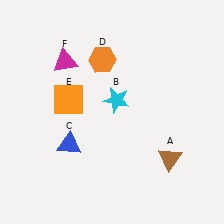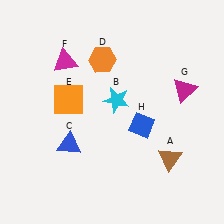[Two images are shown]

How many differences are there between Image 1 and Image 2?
There are 2 differences between the two images.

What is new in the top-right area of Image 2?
A magenta triangle (G) was added in the top-right area of Image 2.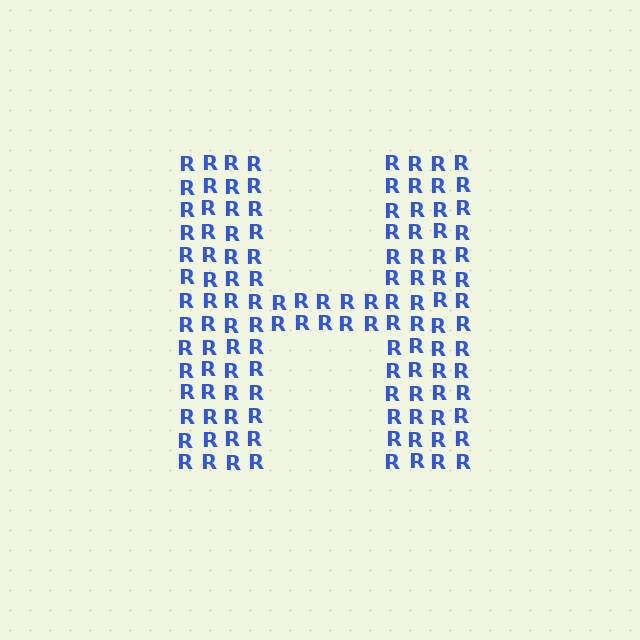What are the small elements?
The small elements are letter R's.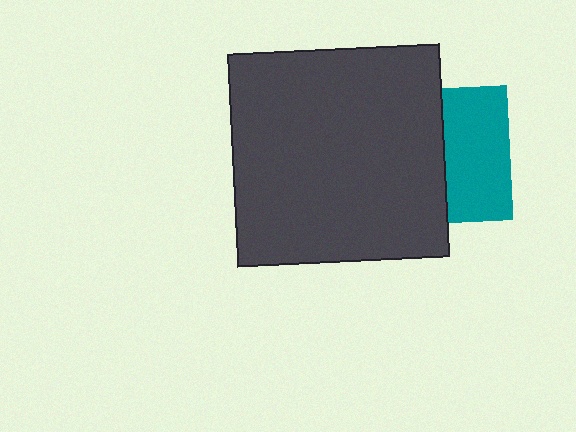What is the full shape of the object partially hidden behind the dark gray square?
The partially hidden object is a teal square.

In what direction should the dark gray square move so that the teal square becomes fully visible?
The dark gray square should move left. That is the shortest direction to clear the overlap and leave the teal square fully visible.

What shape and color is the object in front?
The object in front is a dark gray square.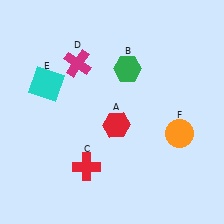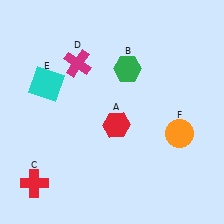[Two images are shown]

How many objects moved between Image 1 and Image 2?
1 object moved between the two images.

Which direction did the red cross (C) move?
The red cross (C) moved left.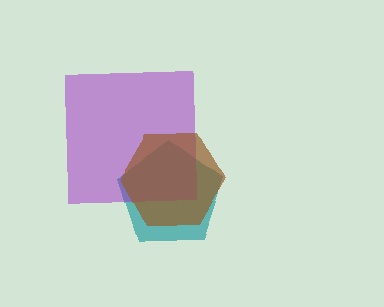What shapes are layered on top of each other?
The layered shapes are: a teal pentagon, a purple square, a brown hexagon.